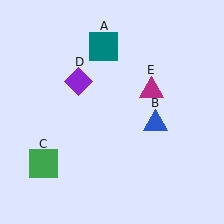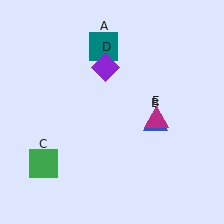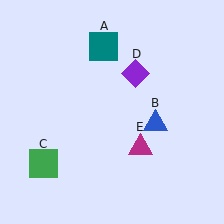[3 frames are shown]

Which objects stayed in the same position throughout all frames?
Teal square (object A) and blue triangle (object B) and green square (object C) remained stationary.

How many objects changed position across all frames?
2 objects changed position: purple diamond (object D), magenta triangle (object E).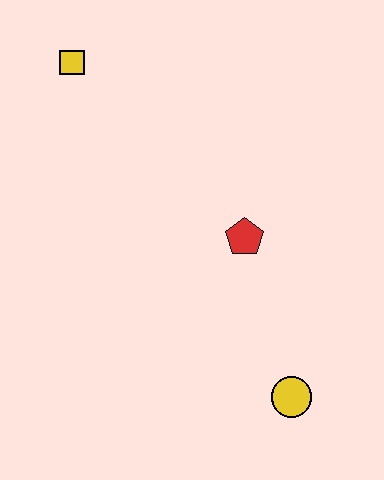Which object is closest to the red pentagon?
The yellow circle is closest to the red pentagon.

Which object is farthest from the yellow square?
The yellow circle is farthest from the yellow square.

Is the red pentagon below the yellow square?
Yes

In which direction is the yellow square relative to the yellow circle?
The yellow square is above the yellow circle.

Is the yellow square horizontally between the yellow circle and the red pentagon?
No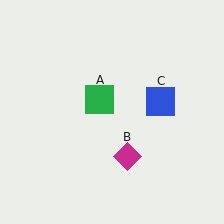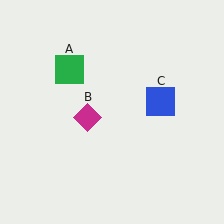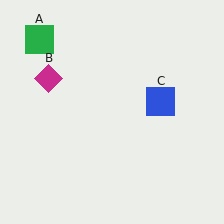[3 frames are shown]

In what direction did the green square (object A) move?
The green square (object A) moved up and to the left.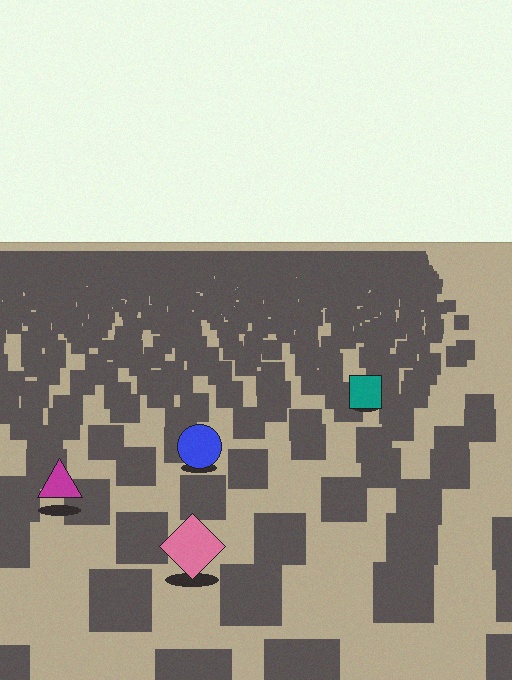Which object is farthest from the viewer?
The teal square is farthest from the viewer. It appears smaller and the ground texture around it is denser.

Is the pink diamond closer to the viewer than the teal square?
Yes. The pink diamond is closer — you can tell from the texture gradient: the ground texture is coarser near it.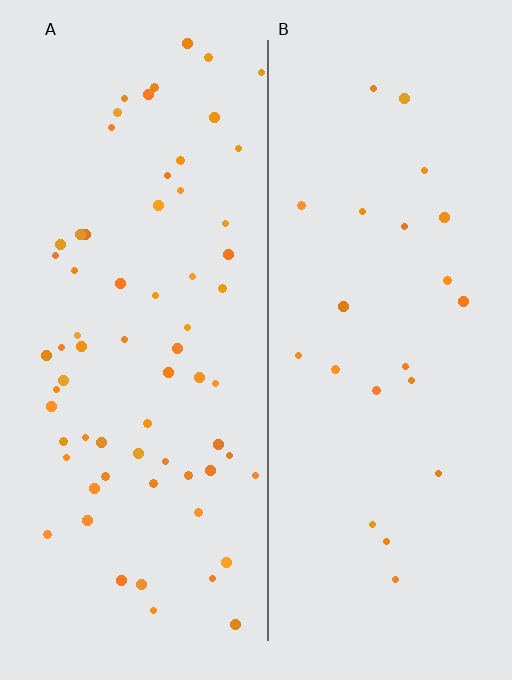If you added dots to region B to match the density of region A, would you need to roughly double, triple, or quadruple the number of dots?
Approximately triple.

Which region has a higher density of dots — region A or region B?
A (the left).